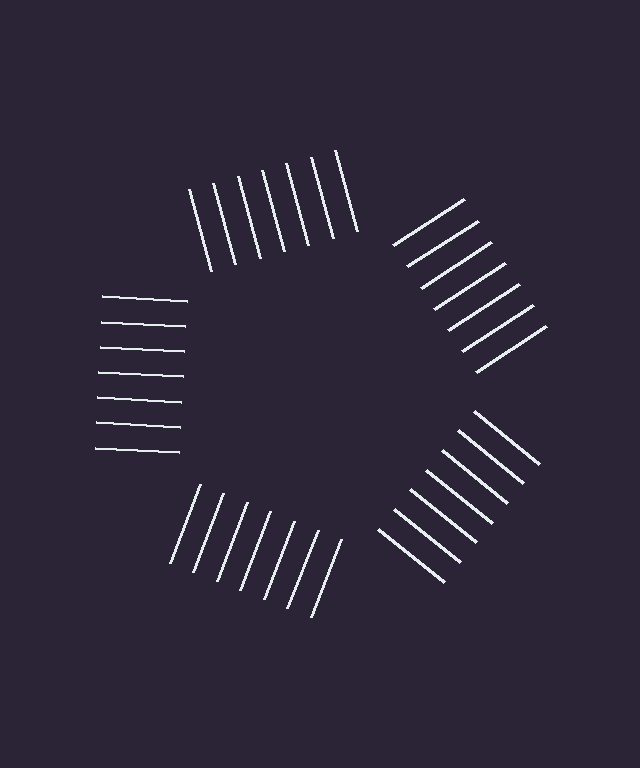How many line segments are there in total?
35 — 7 along each of the 5 edges.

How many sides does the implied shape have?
5 sides — the line-ends trace a pentagon.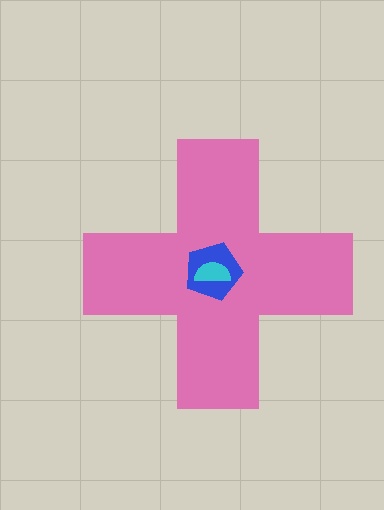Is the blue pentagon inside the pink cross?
Yes.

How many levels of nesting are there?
3.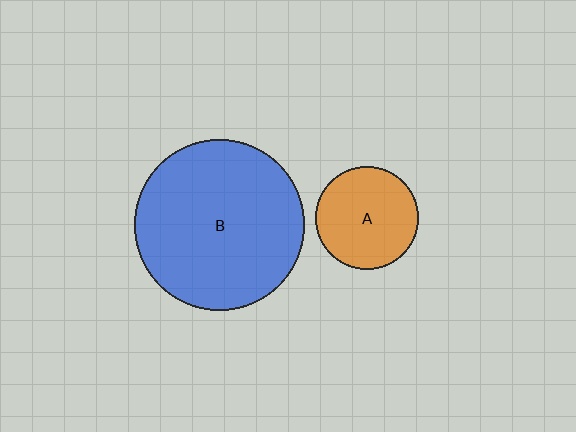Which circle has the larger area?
Circle B (blue).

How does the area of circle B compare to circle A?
Approximately 2.8 times.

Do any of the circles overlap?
No, none of the circles overlap.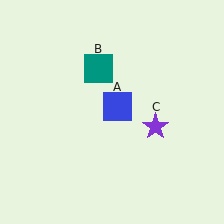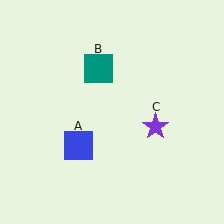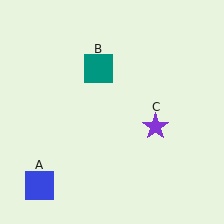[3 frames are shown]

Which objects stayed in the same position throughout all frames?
Teal square (object B) and purple star (object C) remained stationary.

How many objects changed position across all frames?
1 object changed position: blue square (object A).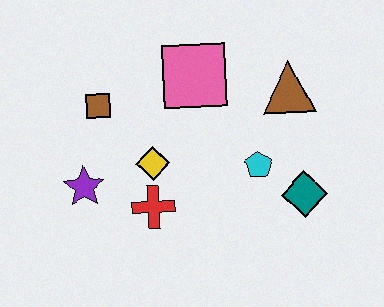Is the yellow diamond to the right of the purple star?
Yes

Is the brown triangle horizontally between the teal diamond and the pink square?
Yes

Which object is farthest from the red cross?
The brown triangle is farthest from the red cross.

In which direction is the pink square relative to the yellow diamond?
The pink square is above the yellow diamond.